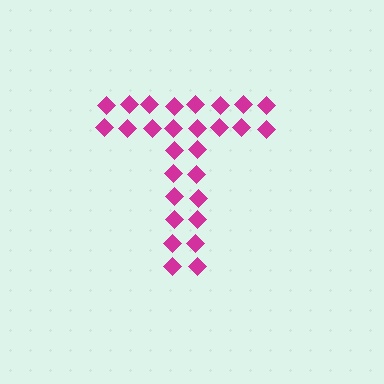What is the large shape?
The large shape is the letter T.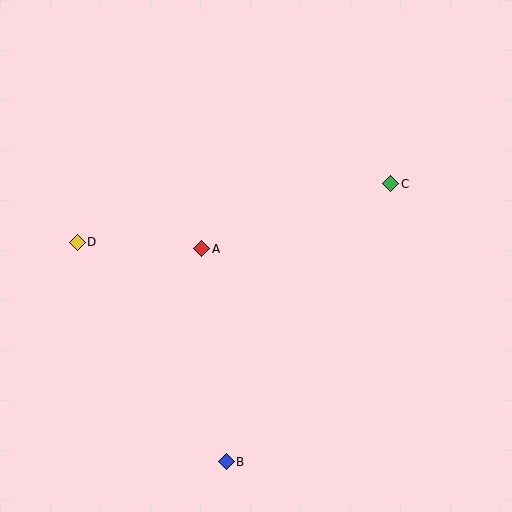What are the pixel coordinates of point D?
Point D is at (77, 242).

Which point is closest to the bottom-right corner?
Point B is closest to the bottom-right corner.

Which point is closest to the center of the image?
Point A at (201, 249) is closest to the center.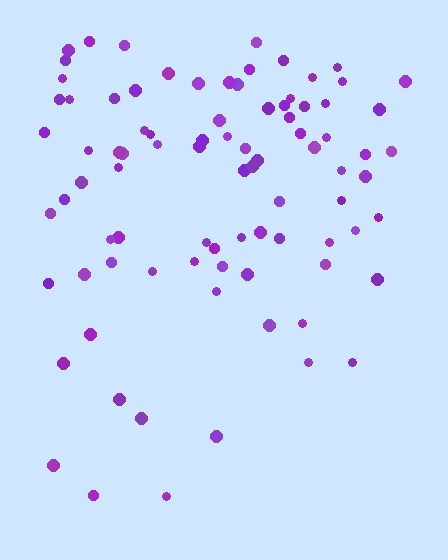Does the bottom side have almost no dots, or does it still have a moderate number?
Still a moderate number, just noticeably fewer than the top.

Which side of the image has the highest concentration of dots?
The top.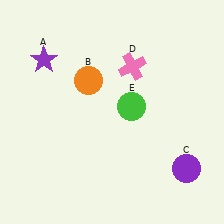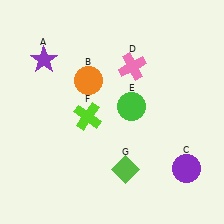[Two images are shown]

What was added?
A lime cross (F), a lime diamond (G) were added in Image 2.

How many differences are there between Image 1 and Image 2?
There are 2 differences between the two images.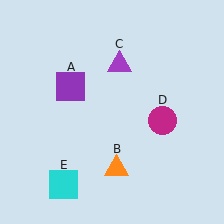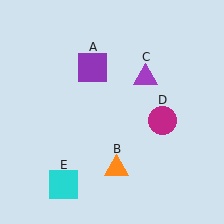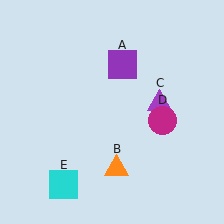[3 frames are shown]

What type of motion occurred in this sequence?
The purple square (object A), purple triangle (object C) rotated clockwise around the center of the scene.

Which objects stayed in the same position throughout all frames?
Orange triangle (object B) and magenta circle (object D) and cyan square (object E) remained stationary.